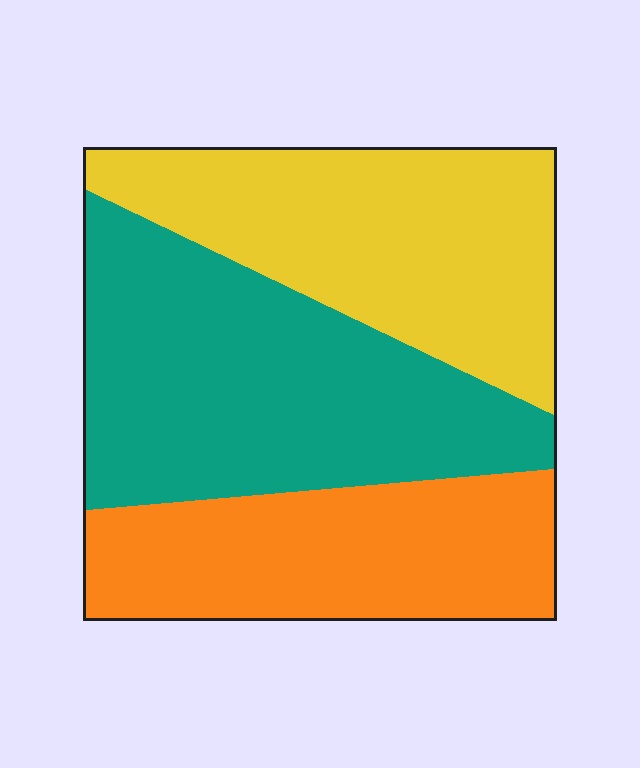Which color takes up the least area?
Orange, at roughly 30%.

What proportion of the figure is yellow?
Yellow takes up between a quarter and a half of the figure.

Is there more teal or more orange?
Teal.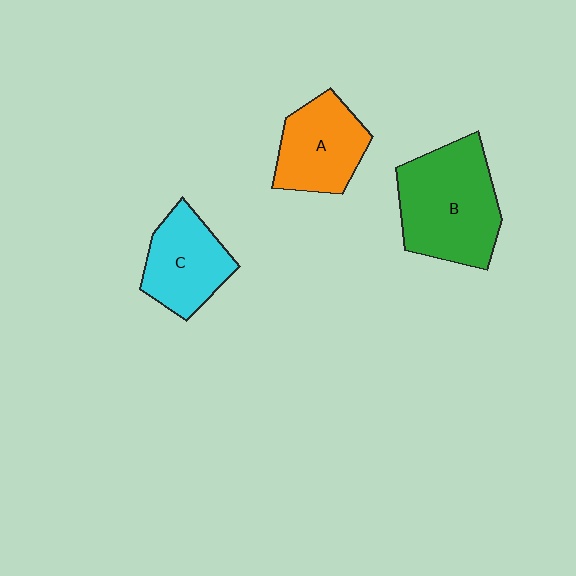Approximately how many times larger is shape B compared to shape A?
Approximately 1.5 times.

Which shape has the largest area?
Shape B (green).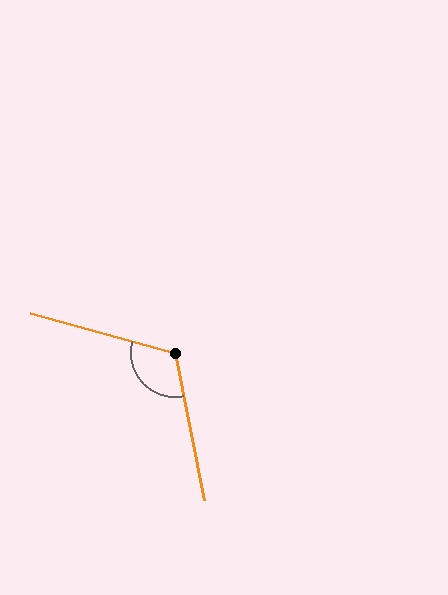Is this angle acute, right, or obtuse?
It is obtuse.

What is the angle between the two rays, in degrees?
Approximately 117 degrees.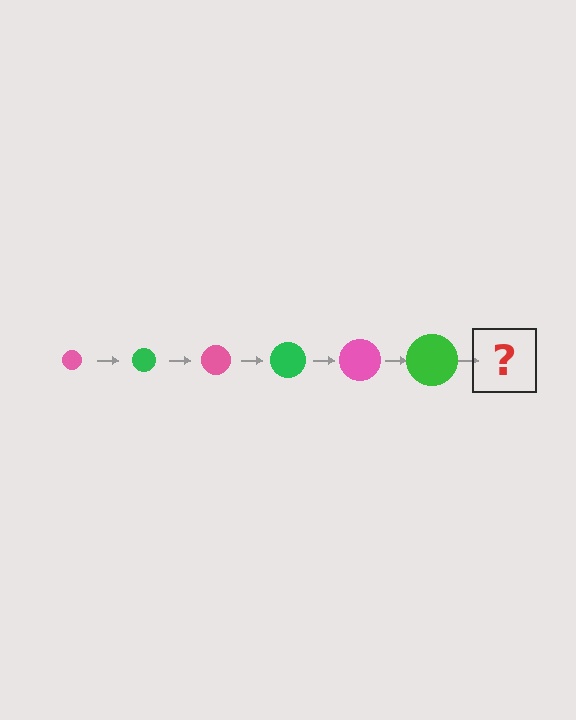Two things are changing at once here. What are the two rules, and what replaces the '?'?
The two rules are that the circle grows larger each step and the color cycles through pink and green. The '?' should be a pink circle, larger than the previous one.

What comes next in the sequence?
The next element should be a pink circle, larger than the previous one.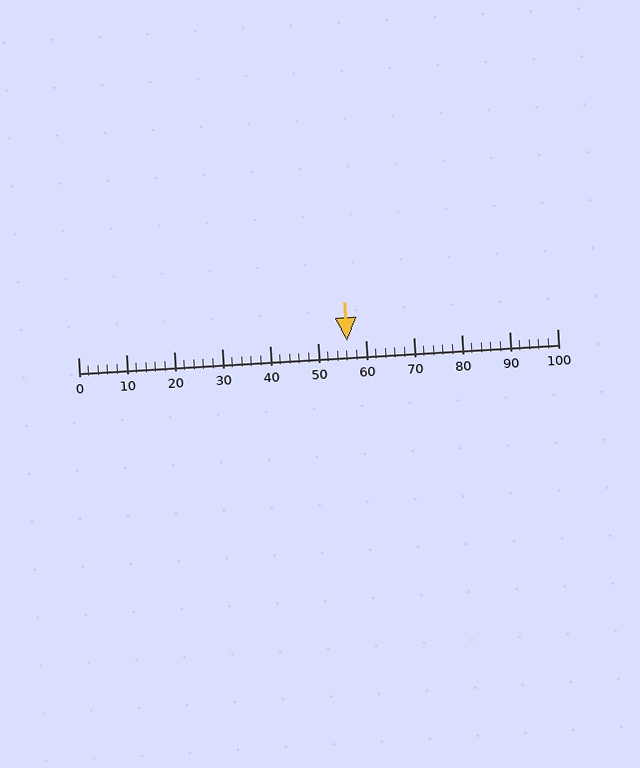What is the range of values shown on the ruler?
The ruler shows values from 0 to 100.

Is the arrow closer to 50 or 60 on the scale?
The arrow is closer to 60.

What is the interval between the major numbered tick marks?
The major tick marks are spaced 10 units apart.